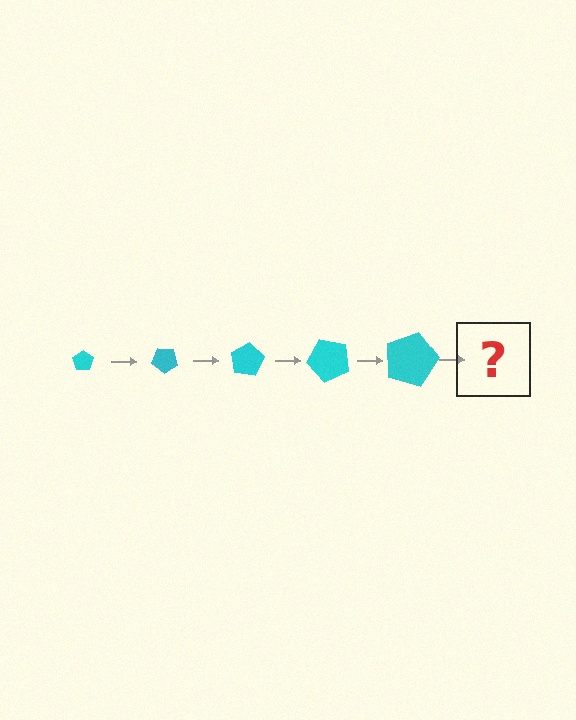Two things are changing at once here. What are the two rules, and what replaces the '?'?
The two rules are that the pentagon grows larger each step and it rotates 40 degrees each step. The '?' should be a pentagon, larger than the previous one and rotated 200 degrees from the start.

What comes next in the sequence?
The next element should be a pentagon, larger than the previous one and rotated 200 degrees from the start.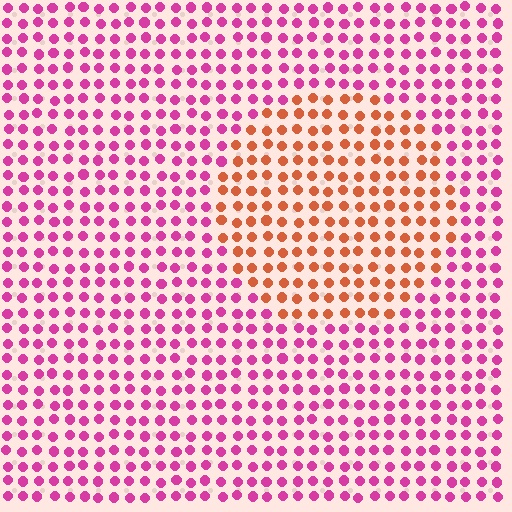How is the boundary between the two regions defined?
The boundary is defined purely by a slight shift in hue (about 54 degrees). Spacing, size, and orientation are identical on both sides.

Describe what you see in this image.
The image is filled with small magenta elements in a uniform arrangement. A circle-shaped region is visible where the elements are tinted to a slightly different hue, forming a subtle color boundary.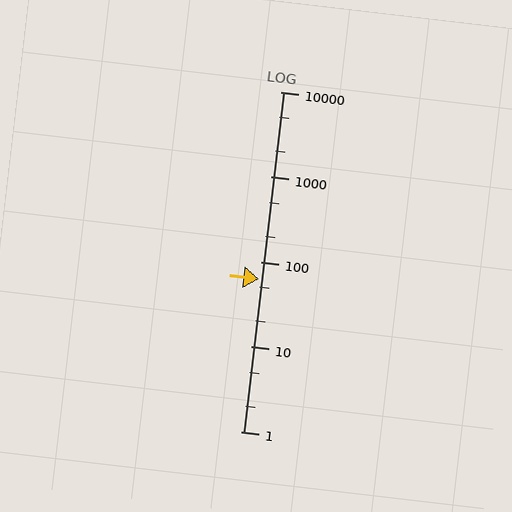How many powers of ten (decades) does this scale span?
The scale spans 4 decades, from 1 to 10000.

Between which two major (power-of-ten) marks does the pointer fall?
The pointer is between 10 and 100.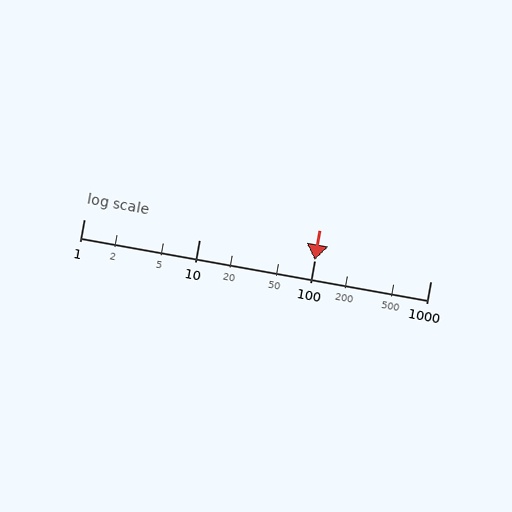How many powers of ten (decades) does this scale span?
The scale spans 3 decades, from 1 to 1000.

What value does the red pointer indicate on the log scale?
The pointer indicates approximately 100.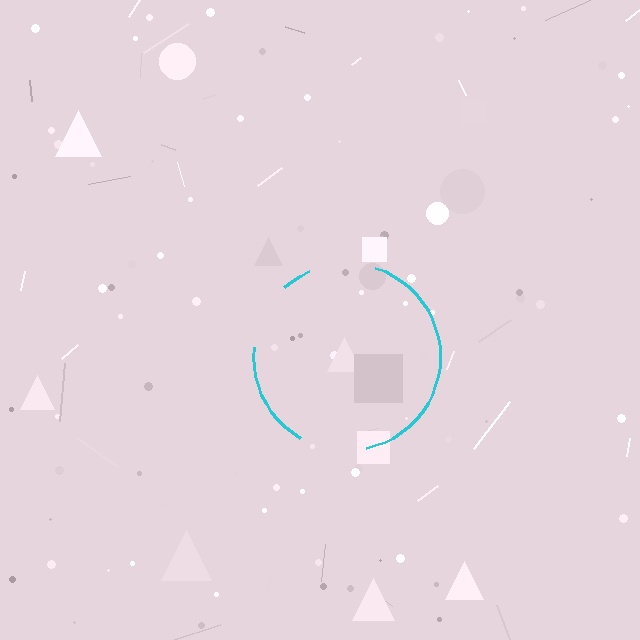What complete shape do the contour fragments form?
The contour fragments form a circle.